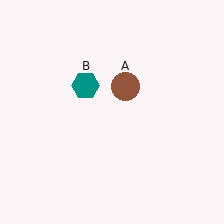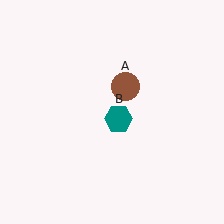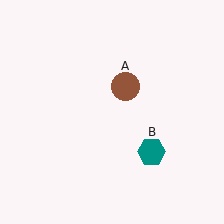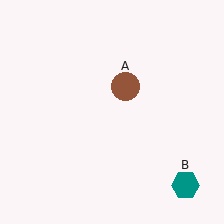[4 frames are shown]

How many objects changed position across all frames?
1 object changed position: teal hexagon (object B).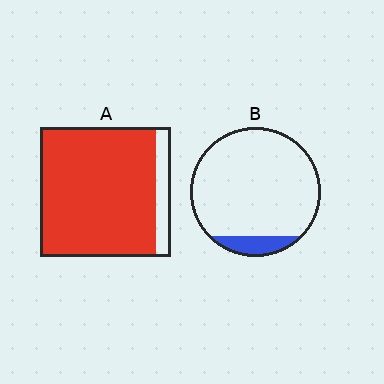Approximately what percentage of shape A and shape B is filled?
A is approximately 90% and B is approximately 10%.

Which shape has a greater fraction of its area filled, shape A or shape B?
Shape A.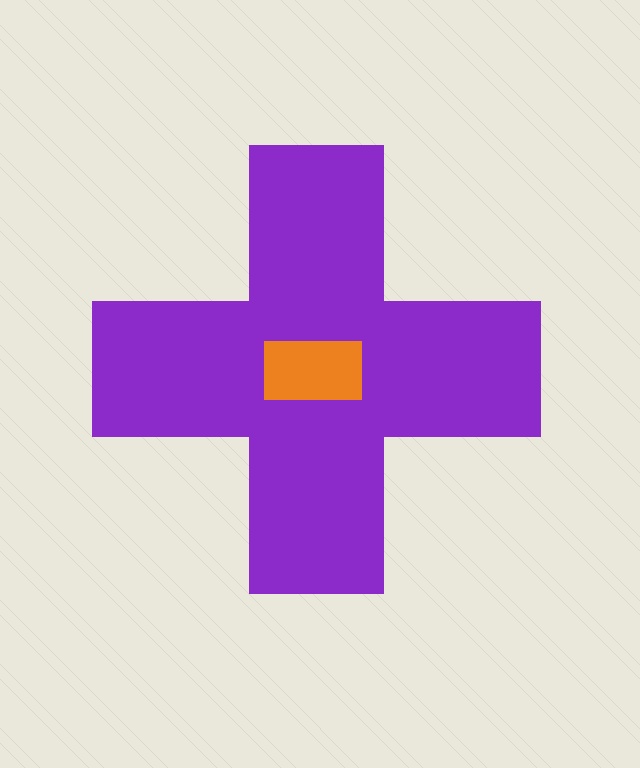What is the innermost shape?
The orange rectangle.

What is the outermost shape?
The purple cross.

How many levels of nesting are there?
2.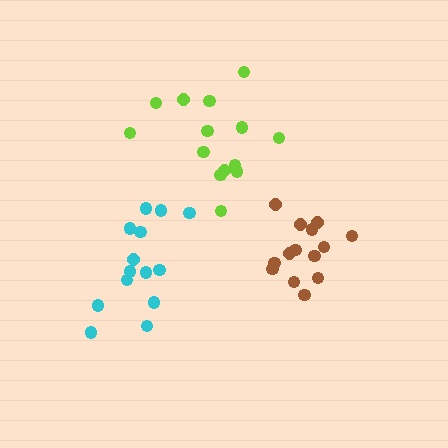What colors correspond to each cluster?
The clusters are colored: cyan, brown, lime.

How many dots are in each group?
Group 1: 14 dots, Group 2: 14 dots, Group 3: 14 dots (42 total).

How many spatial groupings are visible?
There are 3 spatial groupings.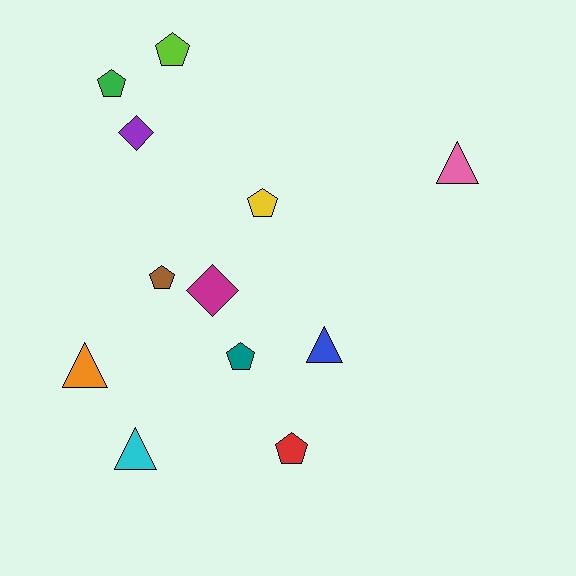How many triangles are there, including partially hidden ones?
There are 4 triangles.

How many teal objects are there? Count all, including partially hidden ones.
There is 1 teal object.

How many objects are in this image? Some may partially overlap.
There are 12 objects.